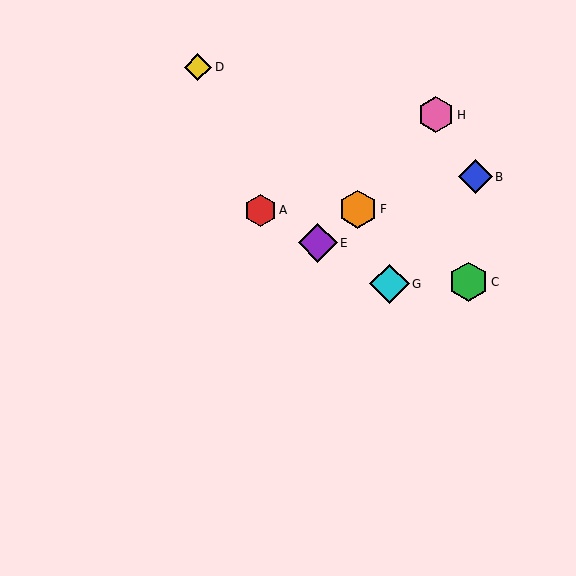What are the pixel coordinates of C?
Object C is at (468, 282).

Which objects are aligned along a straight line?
Objects A, E, G are aligned along a straight line.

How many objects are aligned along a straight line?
3 objects (A, E, G) are aligned along a straight line.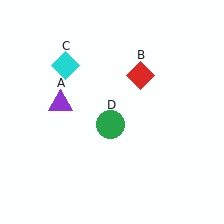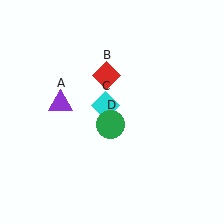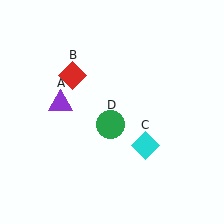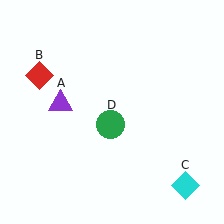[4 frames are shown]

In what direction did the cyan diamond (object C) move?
The cyan diamond (object C) moved down and to the right.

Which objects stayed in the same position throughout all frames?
Purple triangle (object A) and green circle (object D) remained stationary.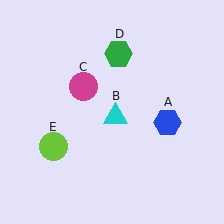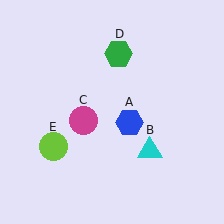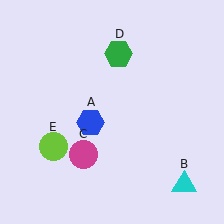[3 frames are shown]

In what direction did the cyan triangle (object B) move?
The cyan triangle (object B) moved down and to the right.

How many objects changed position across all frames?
3 objects changed position: blue hexagon (object A), cyan triangle (object B), magenta circle (object C).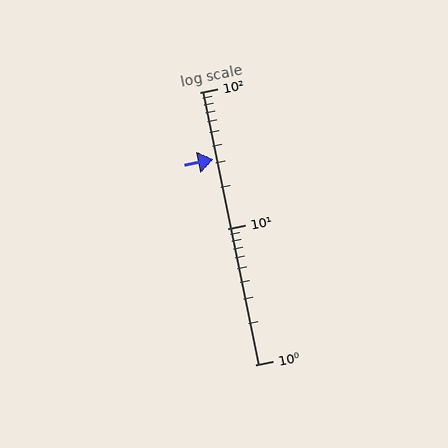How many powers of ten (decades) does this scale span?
The scale spans 2 decades, from 1 to 100.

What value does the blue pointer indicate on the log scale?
The pointer indicates approximately 32.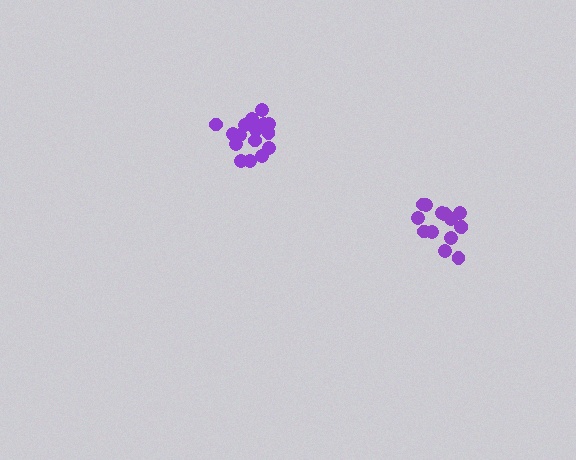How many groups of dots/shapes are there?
There are 2 groups.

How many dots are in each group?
Group 1: 15 dots, Group 2: 16 dots (31 total).